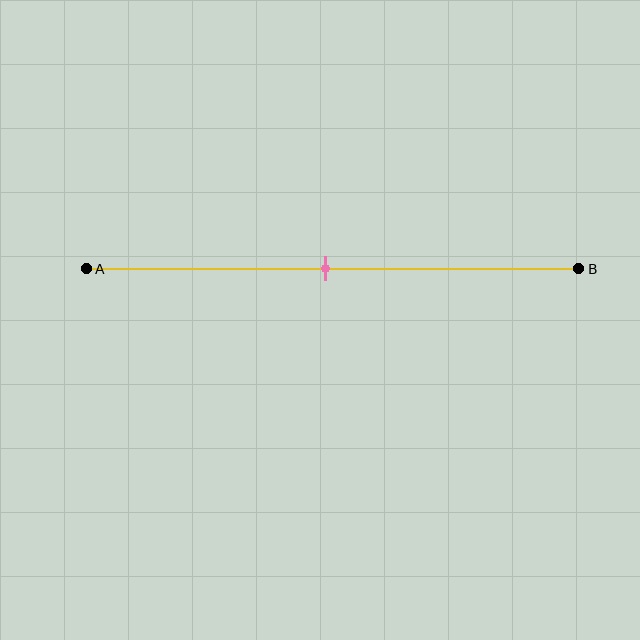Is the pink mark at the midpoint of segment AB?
Yes, the mark is approximately at the midpoint.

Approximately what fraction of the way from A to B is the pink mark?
The pink mark is approximately 50% of the way from A to B.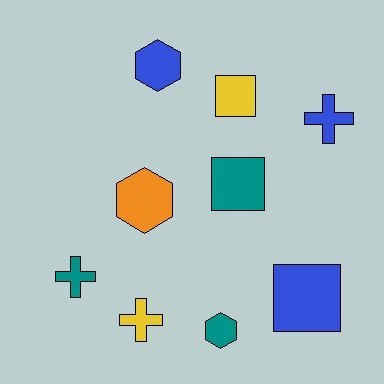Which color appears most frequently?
Teal, with 3 objects.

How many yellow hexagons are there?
There are no yellow hexagons.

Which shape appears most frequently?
Hexagon, with 3 objects.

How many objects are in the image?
There are 9 objects.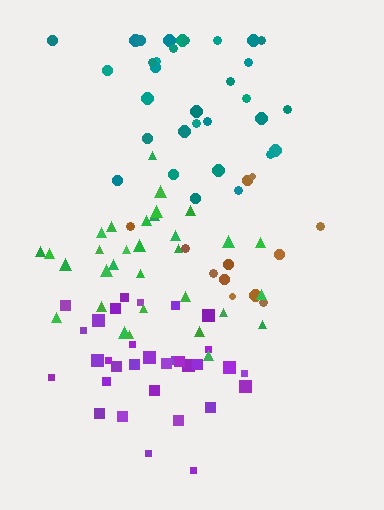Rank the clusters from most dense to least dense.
purple, green, brown, teal.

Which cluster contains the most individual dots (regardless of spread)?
Purple (32).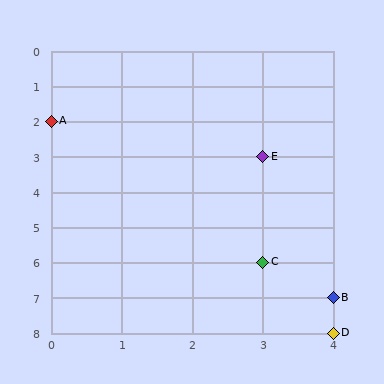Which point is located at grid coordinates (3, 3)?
Point E is at (3, 3).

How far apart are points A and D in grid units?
Points A and D are 4 columns and 6 rows apart (about 7.2 grid units diagonally).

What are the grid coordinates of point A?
Point A is at grid coordinates (0, 2).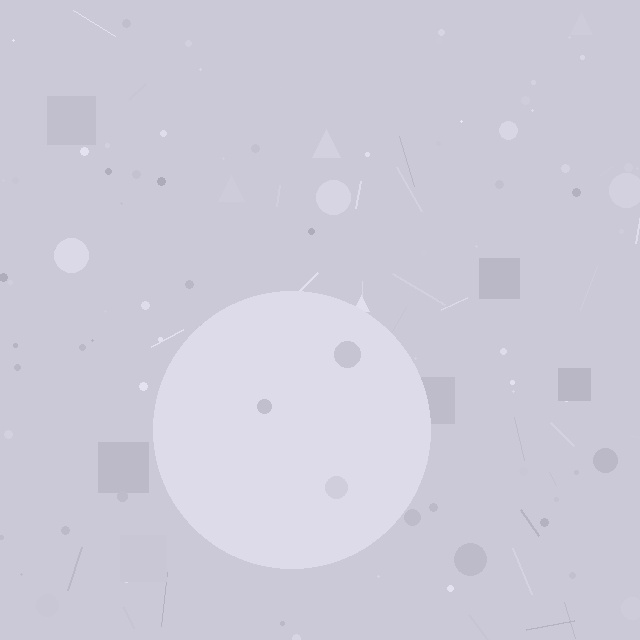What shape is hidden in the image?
A circle is hidden in the image.